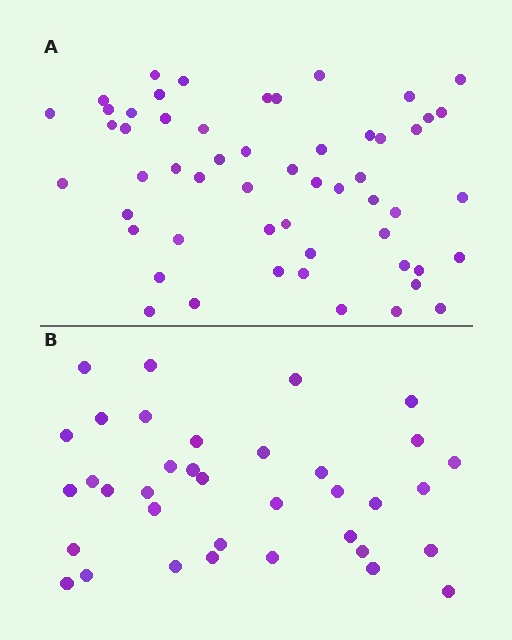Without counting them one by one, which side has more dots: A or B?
Region A (the top region) has more dots.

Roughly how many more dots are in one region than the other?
Region A has approximately 20 more dots than region B.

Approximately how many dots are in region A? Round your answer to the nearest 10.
About 60 dots. (The exact count is 55, which rounds to 60.)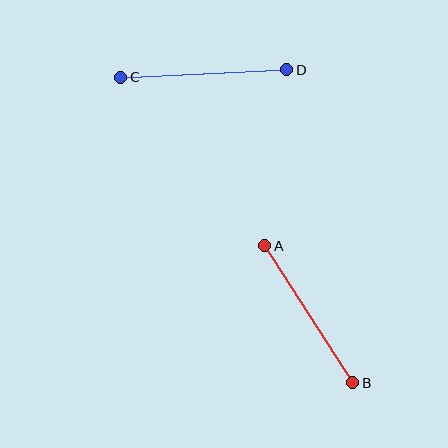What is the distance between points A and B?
The distance is approximately 163 pixels.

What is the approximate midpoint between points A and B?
The midpoint is at approximately (309, 314) pixels.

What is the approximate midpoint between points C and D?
The midpoint is at approximately (204, 74) pixels.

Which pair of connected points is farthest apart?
Points C and D are farthest apart.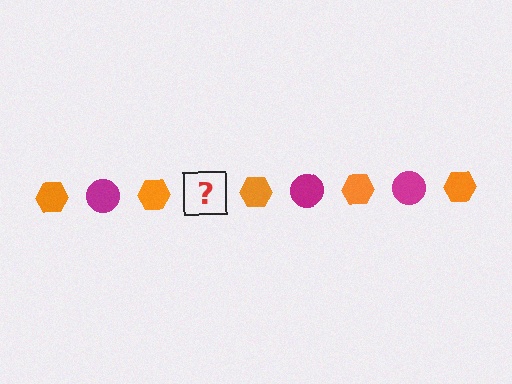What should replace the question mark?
The question mark should be replaced with a magenta circle.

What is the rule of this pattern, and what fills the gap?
The rule is that the pattern alternates between orange hexagon and magenta circle. The gap should be filled with a magenta circle.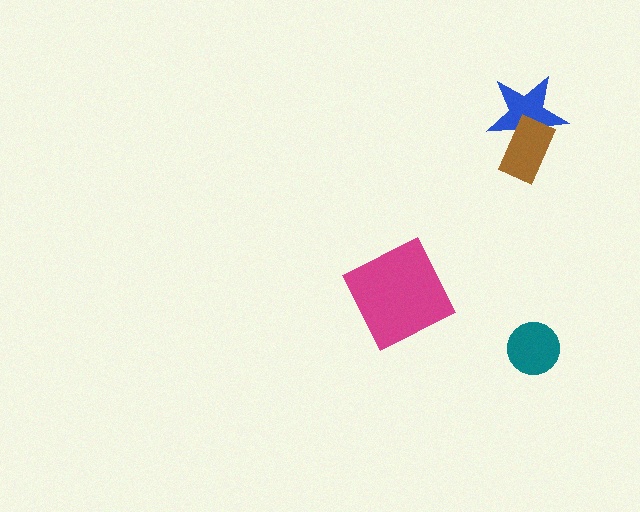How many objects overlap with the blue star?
1 object overlaps with the blue star.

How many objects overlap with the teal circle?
0 objects overlap with the teal circle.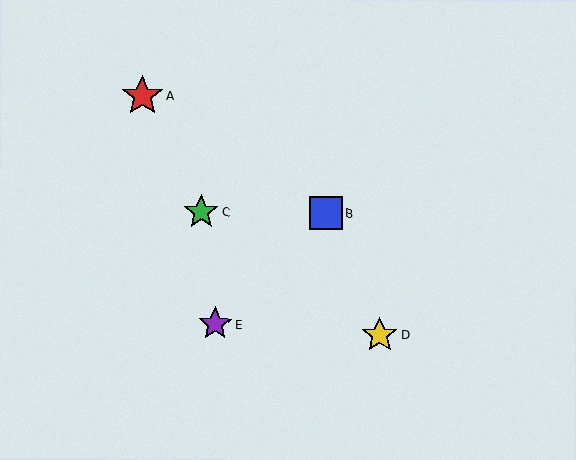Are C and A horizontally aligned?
No, C is at y≈212 and A is at y≈96.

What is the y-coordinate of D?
Object D is at y≈335.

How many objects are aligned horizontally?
2 objects (B, C) are aligned horizontally.